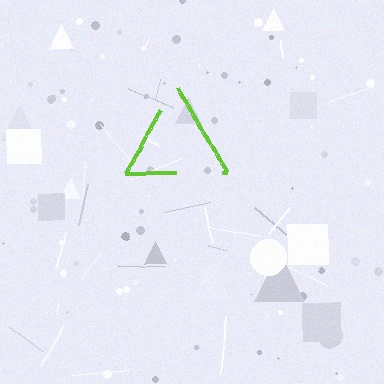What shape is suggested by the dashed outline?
The dashed outline suggests a triangle.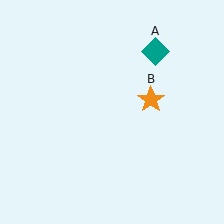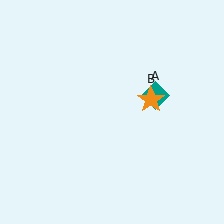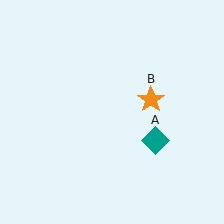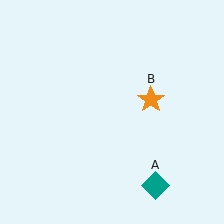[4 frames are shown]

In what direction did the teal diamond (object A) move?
The teal diamond (object A) moved down.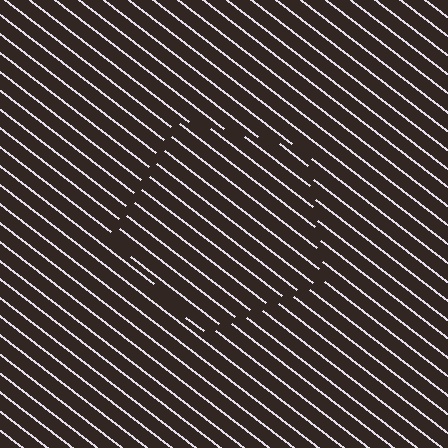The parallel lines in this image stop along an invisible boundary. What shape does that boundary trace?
An illusory pentagon. The interior of the shape contains the same grating, shifted by half a period — the contour is defined by the phase discontinuity where line-ends from the inner and outer gratings abut.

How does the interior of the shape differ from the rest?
The interior of the shape contains the same grating, shifted by half a period — the contour is defined by the phase discontinuity where line-ends from the inner and outer gratings abut.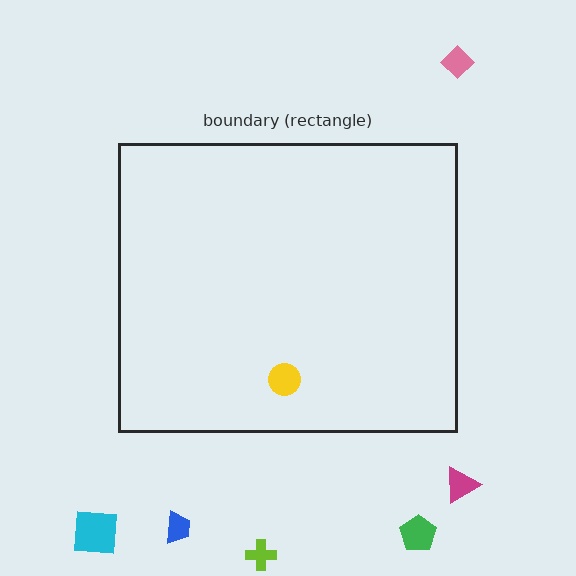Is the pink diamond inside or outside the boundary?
Outside.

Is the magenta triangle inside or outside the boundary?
Outside.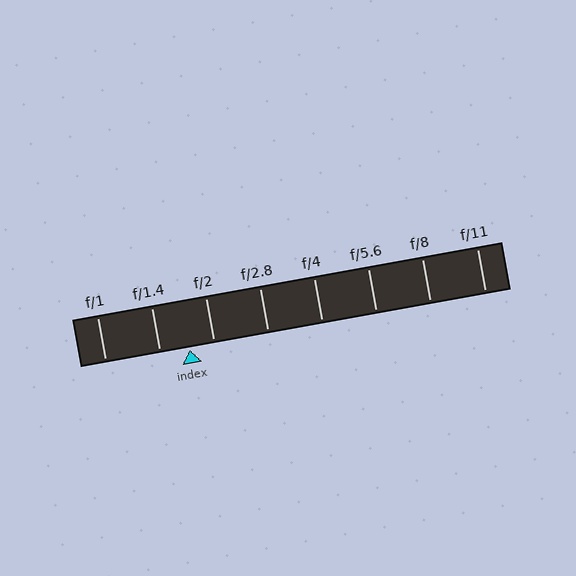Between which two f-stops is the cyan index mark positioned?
The index mark is between f/1.4 and f/2.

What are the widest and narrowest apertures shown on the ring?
The widest aperture shown is f/1 and the narrowest is f/11.